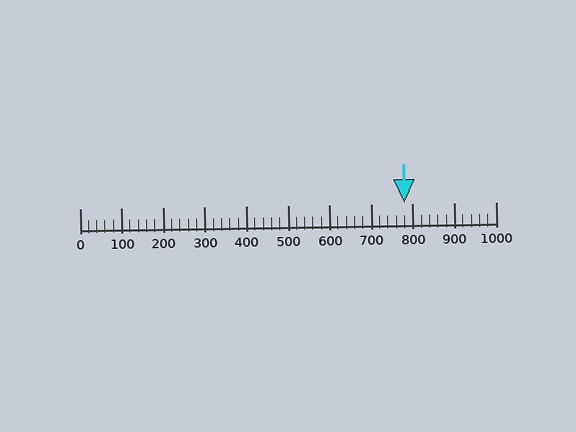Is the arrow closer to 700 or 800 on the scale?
The arrow is closer to 800.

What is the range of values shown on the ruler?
The ruler shows values from 0 to 1000.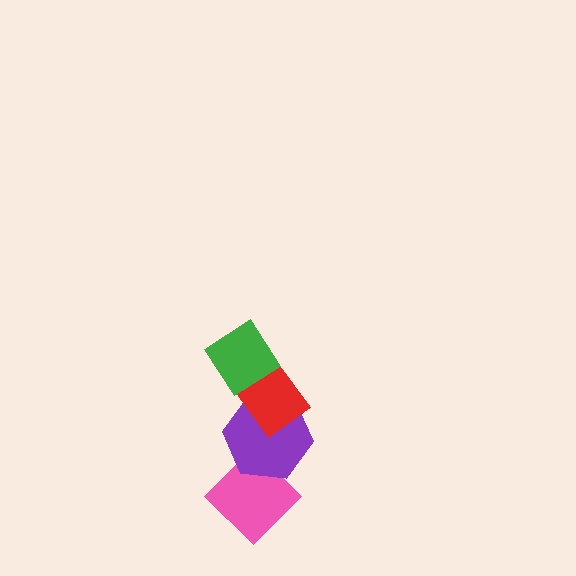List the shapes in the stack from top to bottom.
From top to bottom: the green diamond, the red rectangle, the purple hexagon, the pink diamond.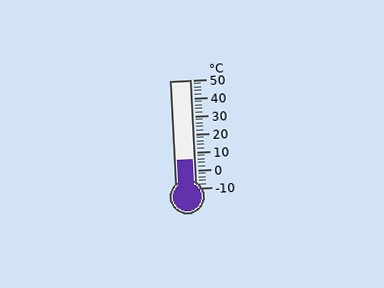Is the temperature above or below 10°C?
The temperature is below 10°C.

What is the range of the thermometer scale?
The thermometer scale ranges from -10°C to 50°C.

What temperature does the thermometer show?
The thermometer shows approximately 6°C.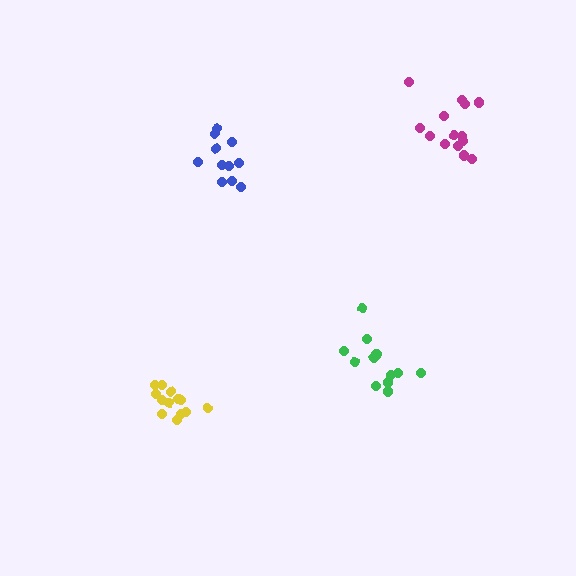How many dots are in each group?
Group 1: 11 dots, Group 2: 14 dots, Group 3: 13 dots, Group 4: 13 dots (51 total).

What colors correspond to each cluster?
The clusters are colored: blue, magenta, green, yellow.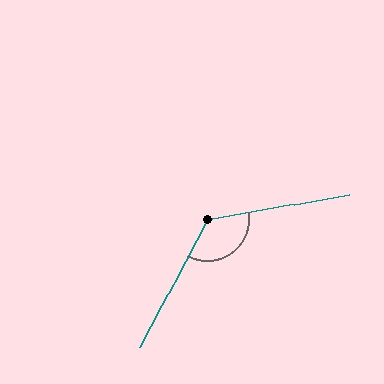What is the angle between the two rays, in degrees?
Approximately 128 degrees.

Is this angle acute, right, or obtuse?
It is obtuse.